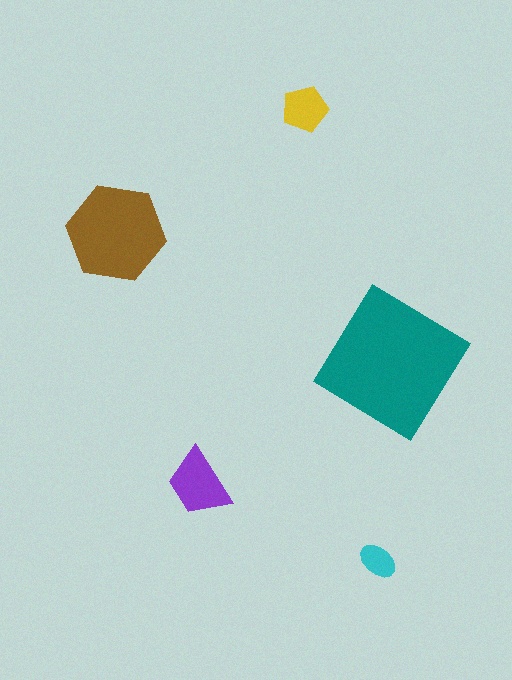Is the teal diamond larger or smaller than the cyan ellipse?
Larger.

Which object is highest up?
The yellow pentagon is topmost.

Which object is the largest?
The teal diamond.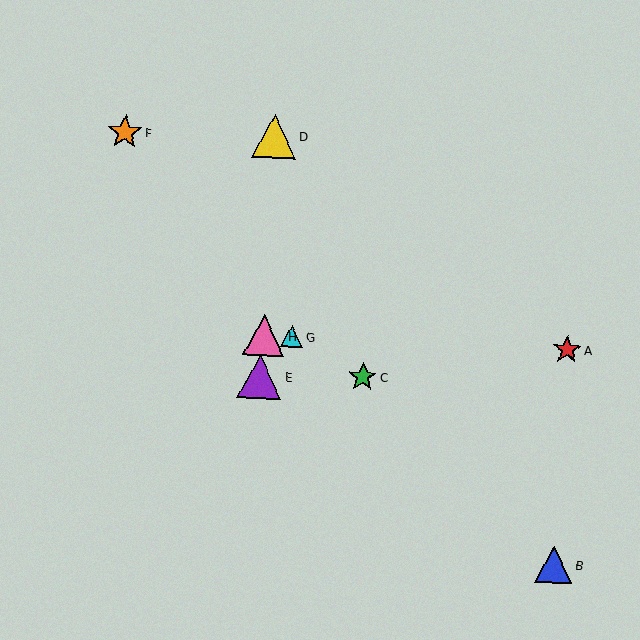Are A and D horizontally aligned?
No, A is at y≈350 and D is at y≈136.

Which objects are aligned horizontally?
Objects A, G, H are aligned horizontally.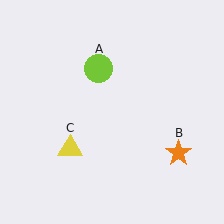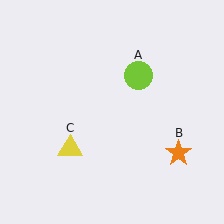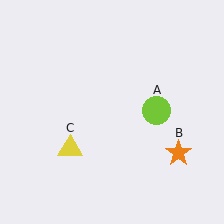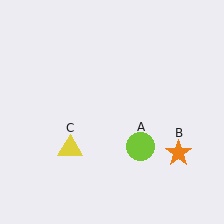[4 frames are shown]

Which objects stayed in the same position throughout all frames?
Orange star (object B) and yellow triangle (object C) remained stationary.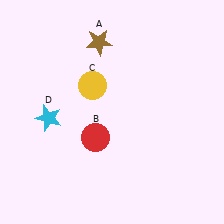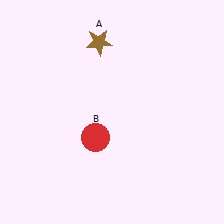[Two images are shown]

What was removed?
The yellow circle (C), the cyan star (D) were removed in Image 2.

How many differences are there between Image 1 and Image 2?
There are 2 differences between the two images.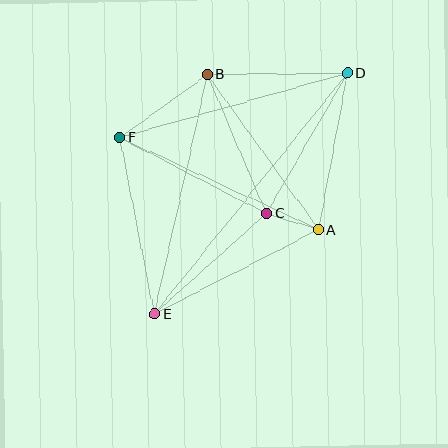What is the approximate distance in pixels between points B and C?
The distance between B and C is approximately 151 pixels.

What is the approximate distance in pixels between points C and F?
The distance between C and F is approximately 165 pixels.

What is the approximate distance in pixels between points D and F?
The distance between D and F is approximately 236 pixels.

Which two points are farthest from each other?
Points D and E are farthest from each other.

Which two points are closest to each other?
Points A and C are closest to each other.